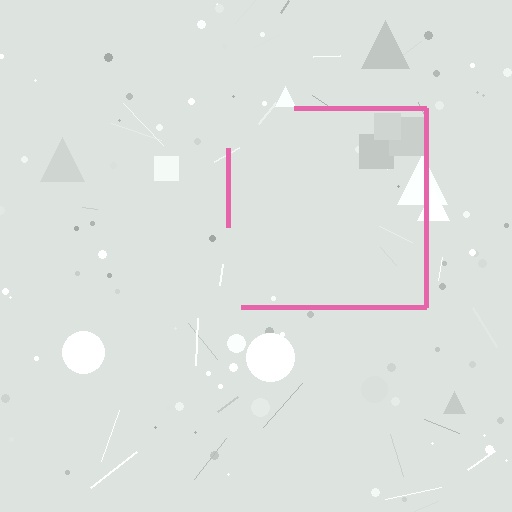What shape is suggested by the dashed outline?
The dashed outline suggests a square.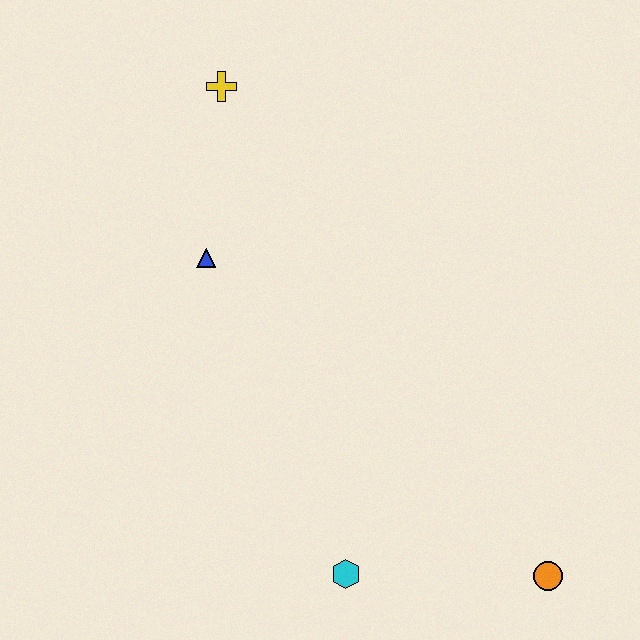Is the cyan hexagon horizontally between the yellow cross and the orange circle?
Yes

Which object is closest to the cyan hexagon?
The orange circle is closest to the cyan hexagon.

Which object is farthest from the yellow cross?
The orange circle is farthest from the yellow cross.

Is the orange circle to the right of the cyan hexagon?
Yes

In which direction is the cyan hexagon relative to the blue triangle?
The cyan hexagon is below the blue triangle.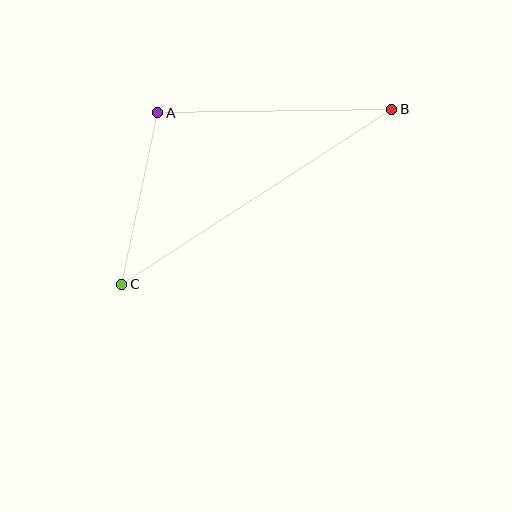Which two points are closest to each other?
Points A and C are closest to each other.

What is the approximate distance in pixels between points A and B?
The distance between A and B is approximately 234 pixels.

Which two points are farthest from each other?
Points B and C are farthest from each other.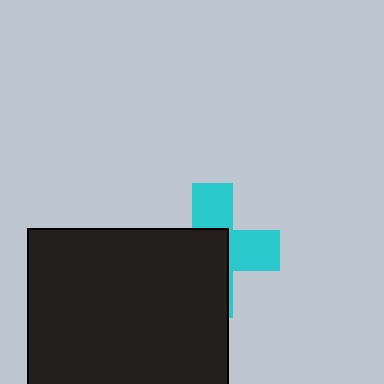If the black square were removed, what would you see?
You would see the complete cyan cross.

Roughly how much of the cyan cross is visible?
A small part of it is visible (roughly 44%).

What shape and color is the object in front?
The object in front is a black square.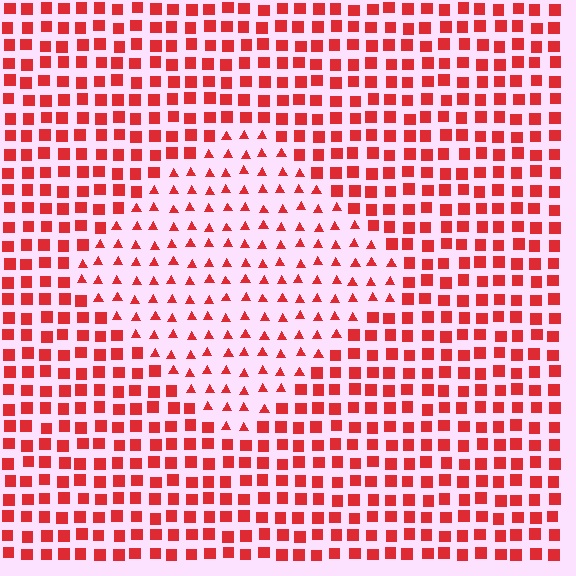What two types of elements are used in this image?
The image uses triangles inside the diamond region and squares outside it.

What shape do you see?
I see a diamond.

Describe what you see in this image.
The image is filled with small red elements arranged in a uniform grid. A diamond-shaped region contains triangles, while the surrounding area contains squares. The boundary is defined purely by the change in element shape.